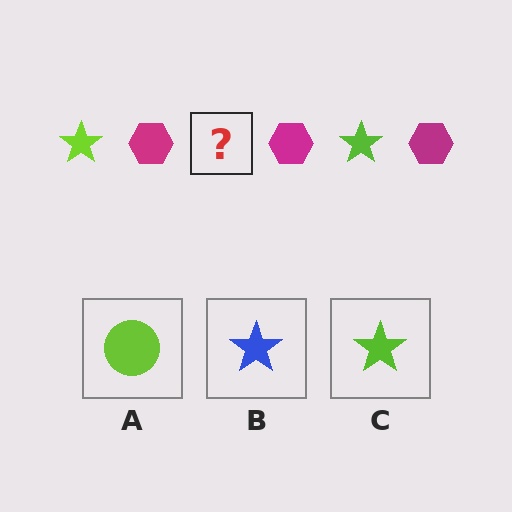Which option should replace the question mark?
Option C.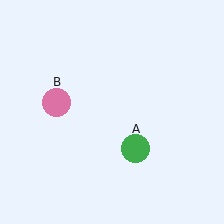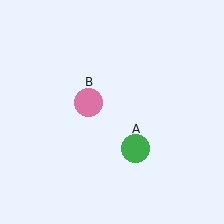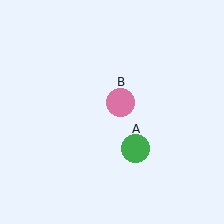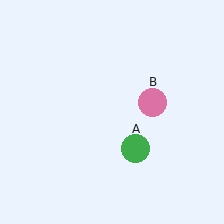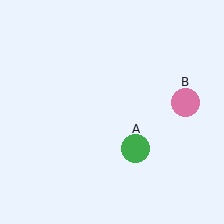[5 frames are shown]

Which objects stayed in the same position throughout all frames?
Green circle (object A) remained stationary.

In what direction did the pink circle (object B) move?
The pink circle (object B) moved right.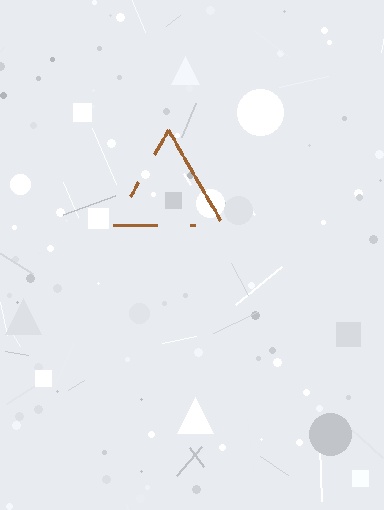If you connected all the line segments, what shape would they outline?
They would outline a triangle.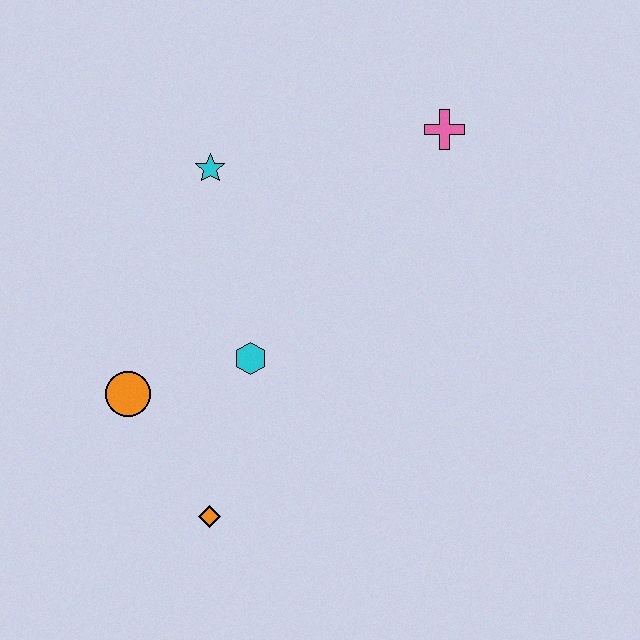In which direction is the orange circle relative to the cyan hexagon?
The orange circle is to the left of the cyan hexagon.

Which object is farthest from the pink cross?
The orange diamond is farthest from the pink cross.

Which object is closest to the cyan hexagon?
The orange circle is closest to the cyan hexagon.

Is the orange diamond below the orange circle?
Yes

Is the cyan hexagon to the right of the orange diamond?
Yes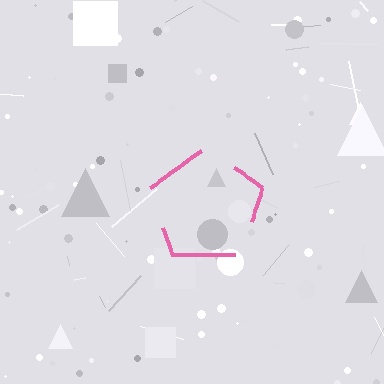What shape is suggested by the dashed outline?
The dashed outline suggests a pentagon.